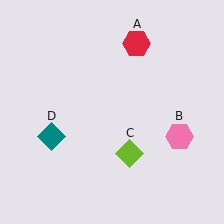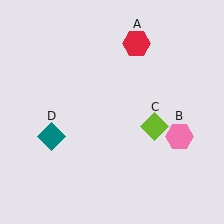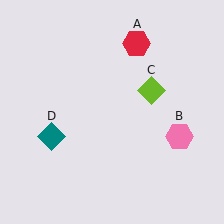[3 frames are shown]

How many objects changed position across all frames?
1 object changed position: lime diamond (object C).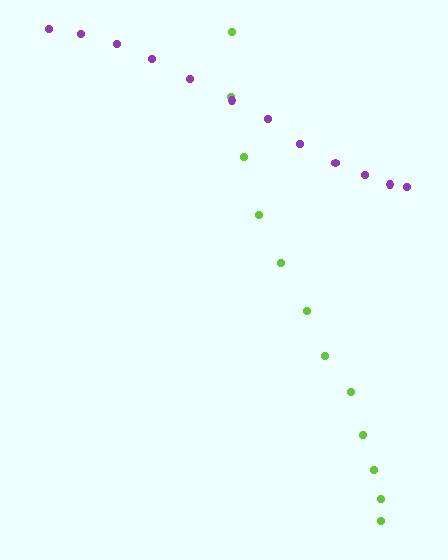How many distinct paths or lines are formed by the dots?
There are 2 distinct paths.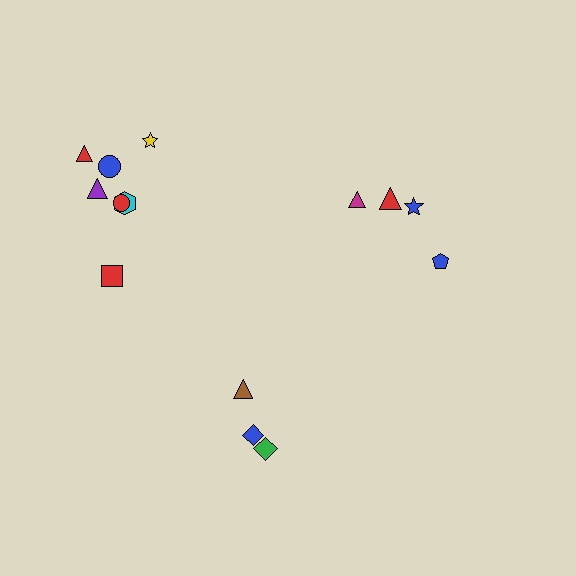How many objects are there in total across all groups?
There are 14 objects.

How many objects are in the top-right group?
There are 4 objects.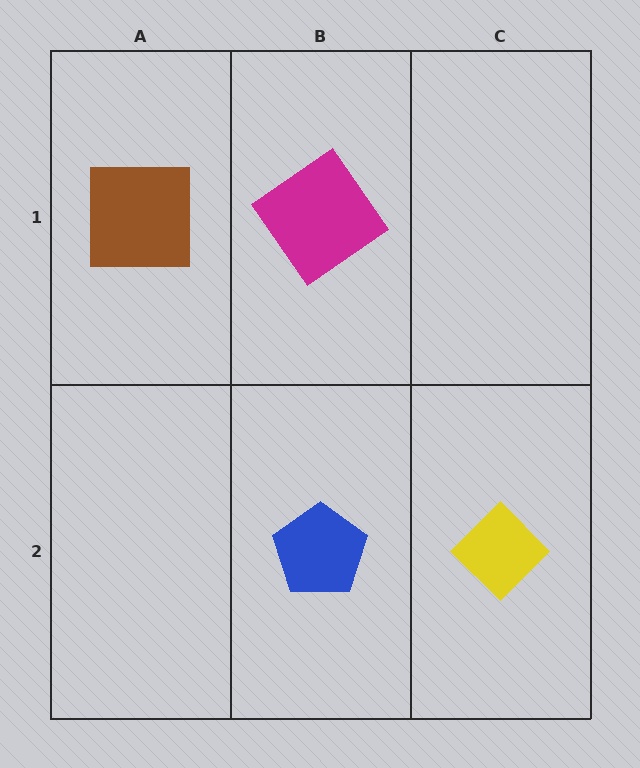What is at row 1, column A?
A brown square.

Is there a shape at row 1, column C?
No, that cell is empty.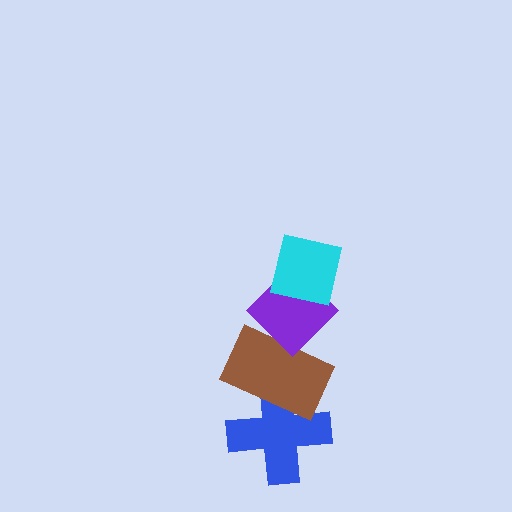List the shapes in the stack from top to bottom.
From top to bottom: the cyan square, the purple diamond, the brown rectangle, the blue cross.